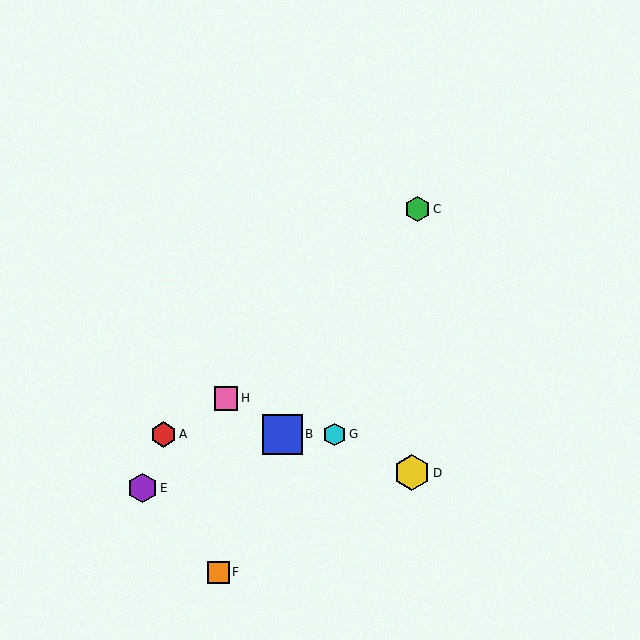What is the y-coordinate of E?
Object E is at y≈488.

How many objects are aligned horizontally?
3 objects (A, B, G) are aligned horizontally.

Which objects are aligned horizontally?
Objects A, B, G are aligned horizontally.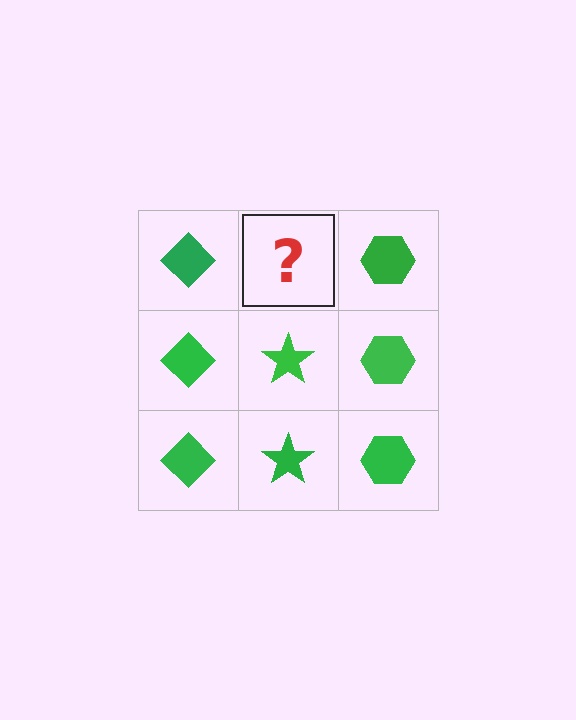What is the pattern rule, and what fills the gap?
The rule is that each column has a consistent shape. The gap should be filled with a green star.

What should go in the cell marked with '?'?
The missing cell should contain a green star.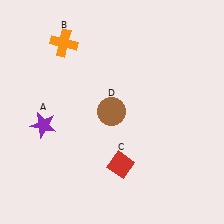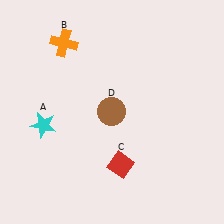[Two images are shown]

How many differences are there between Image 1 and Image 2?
There is 1 difference between the two images.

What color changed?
The star (A) changed from purple in Image 1 to cyan in Image 2.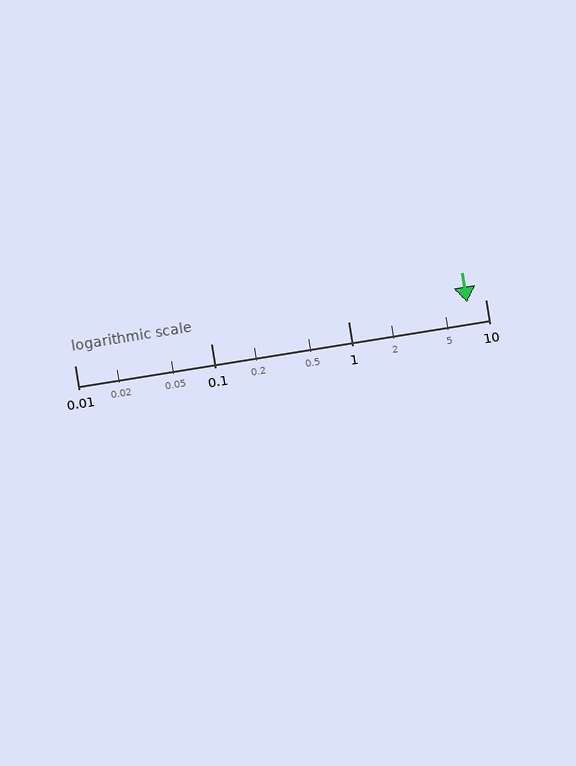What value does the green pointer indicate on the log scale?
The pointer indicates approximately 7.3.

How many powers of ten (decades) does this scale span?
The scale spans 3 decades, from 0.01 to 10.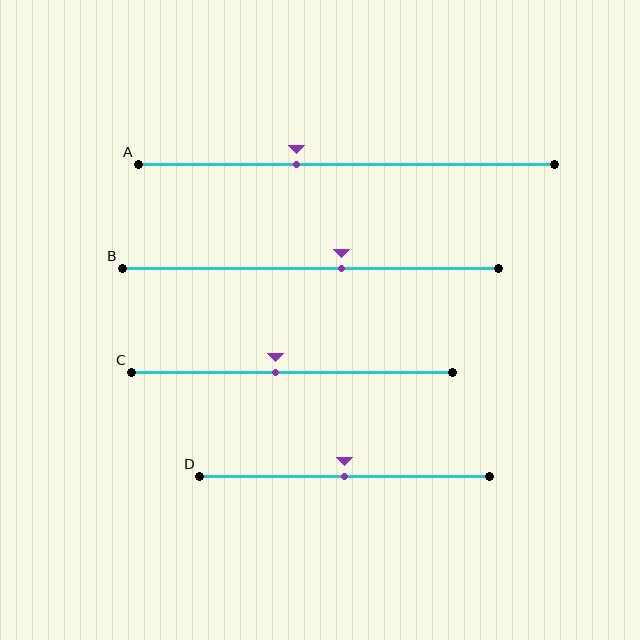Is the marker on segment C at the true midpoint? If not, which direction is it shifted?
No, the marker on segment C is shifted to the left by about 5% of the segment length.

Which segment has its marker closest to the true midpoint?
Segment D has its marker closest to the true midpoint.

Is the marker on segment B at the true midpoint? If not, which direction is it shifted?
No, the marker on segment B is shifted to the right by about 8% of the segment length.